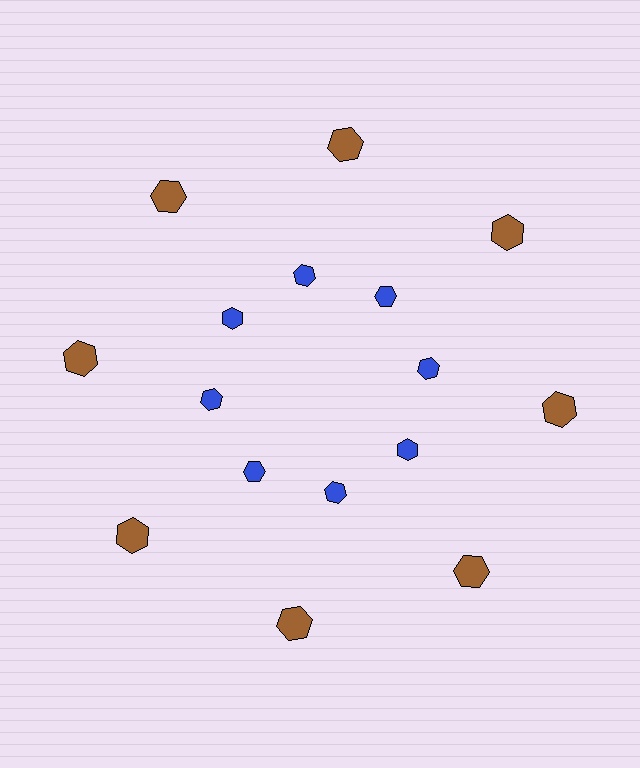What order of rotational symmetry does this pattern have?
This pattern has 8-fold rotational symmetry.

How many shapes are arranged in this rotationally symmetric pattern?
There are 16 shapes, arranged in 8 groups of 2.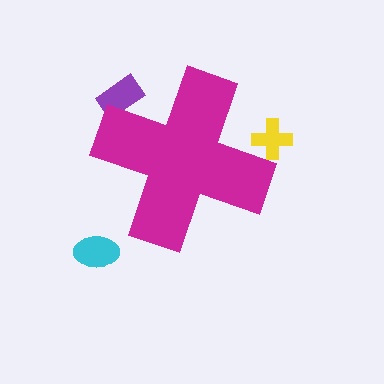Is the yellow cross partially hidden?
Yes, the yellow cross is partially hidden behind the magenta cross.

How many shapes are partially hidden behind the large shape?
2 shapes are partially hidden.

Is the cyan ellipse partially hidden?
No, the cyan ellipse is fully visible.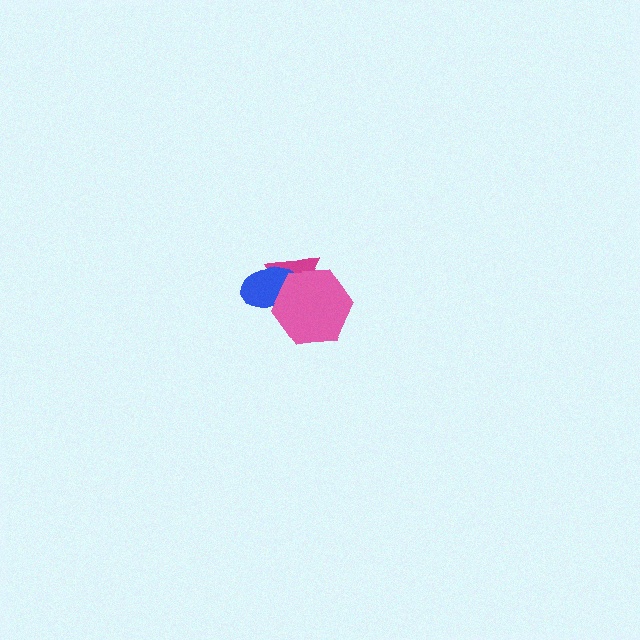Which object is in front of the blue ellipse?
The pink hexagon is in front of the blue ellipse.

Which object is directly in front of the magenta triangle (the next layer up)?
The blue ellipse is directly in front of the magenta triangle.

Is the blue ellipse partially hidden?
Yes, it is partially covered by another shape.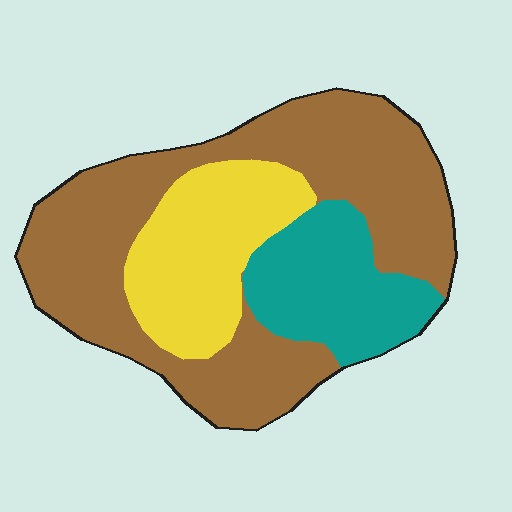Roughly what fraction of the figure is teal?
Teal takes up about one fifth (1/5) of the figure.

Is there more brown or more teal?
Brown.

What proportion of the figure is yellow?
Yellow takes up about one quarter (1/4) of the figure.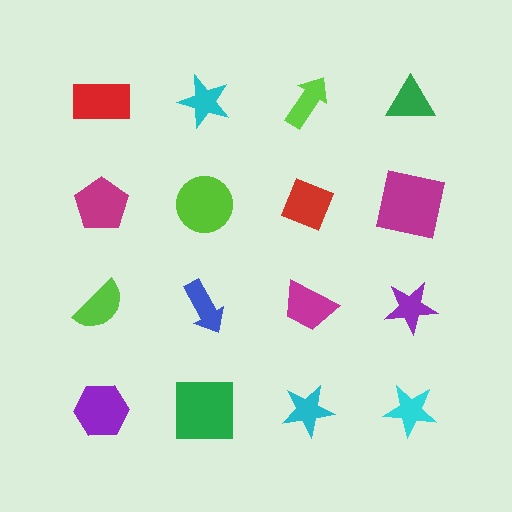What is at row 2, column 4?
A magenta square.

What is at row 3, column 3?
A magenta trapezoid.